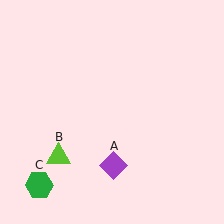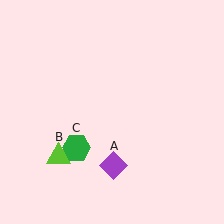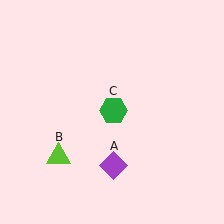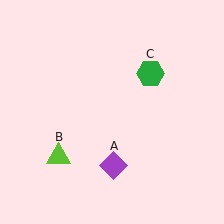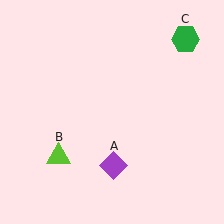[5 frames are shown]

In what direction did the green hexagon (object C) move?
The green hexagon (object C) moved up and to the right.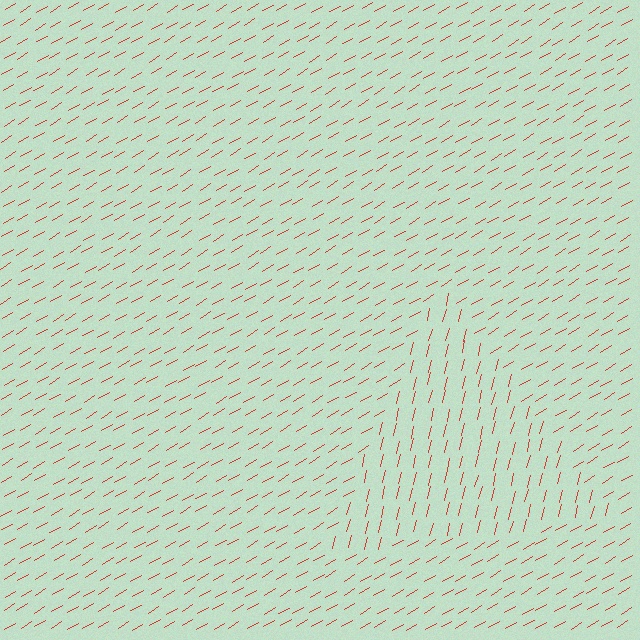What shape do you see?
I see a triangle.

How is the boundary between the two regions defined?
The boundary is defined purely by a change in line orientation (approximately 45 degrees difference). All lines are the same color and thickness.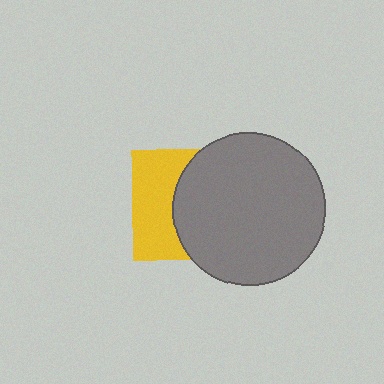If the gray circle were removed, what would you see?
You would see the complete yellow square.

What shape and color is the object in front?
The object in front is a gray circle.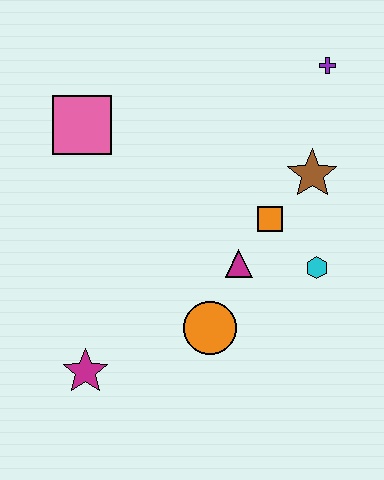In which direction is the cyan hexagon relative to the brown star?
The cyan hexagon is below the brown star.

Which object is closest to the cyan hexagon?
The orange square is closest to the cyan hexagon.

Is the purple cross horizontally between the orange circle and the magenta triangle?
No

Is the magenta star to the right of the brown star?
No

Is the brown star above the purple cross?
No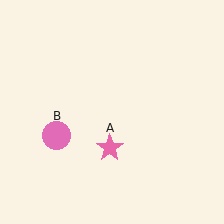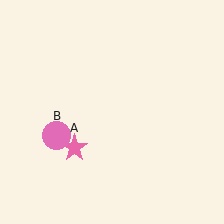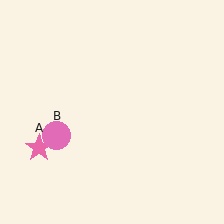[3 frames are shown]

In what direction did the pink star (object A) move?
The pink star (object A) moved left.